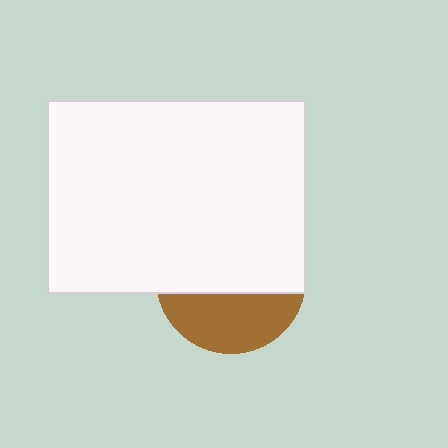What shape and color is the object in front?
The object in front is a white rectangle.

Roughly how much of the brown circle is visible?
A small part of it is visible (roughly 38%).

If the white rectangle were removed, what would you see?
You would see the complete brown circle.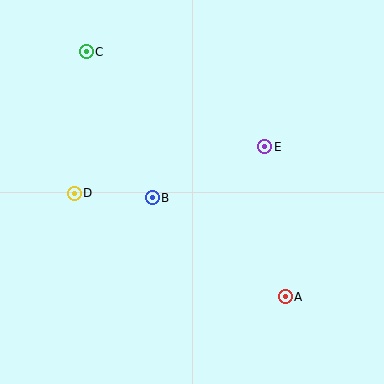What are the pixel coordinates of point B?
Point B is at (152, 198).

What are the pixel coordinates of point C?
Point C is at (86, 52).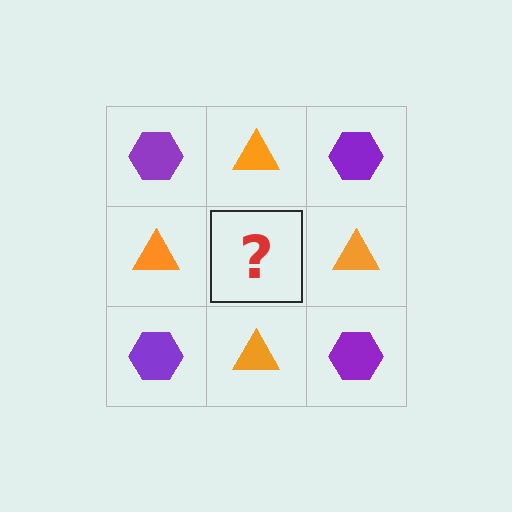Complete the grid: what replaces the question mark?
The question mark should be replaced with a purple hexagon.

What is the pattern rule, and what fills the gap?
The rule is that it alternates purple hexagon and orange triangle in a checkerboard pattern. The gap should be filled with a purple hexagon.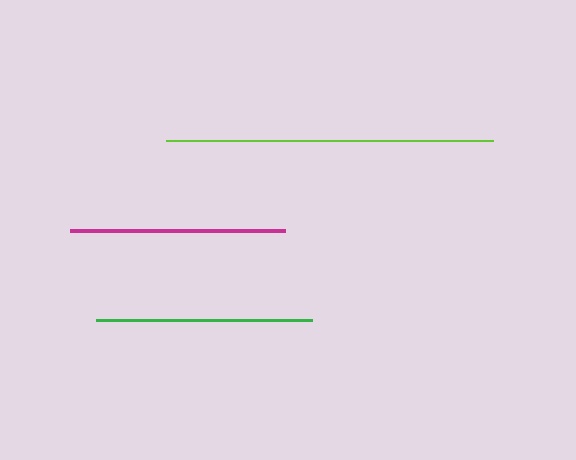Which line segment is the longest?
The lime line is the longest at approximately 327 pixels.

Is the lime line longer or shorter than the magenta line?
The lime line is longer than the magenta line.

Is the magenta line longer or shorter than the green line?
The green line is longer than the magenta line.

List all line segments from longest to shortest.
From longest to shortest: lime, green, magenta.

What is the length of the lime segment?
The lime segment is approximately 327 pixels long.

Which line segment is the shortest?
The magenta line is the shortest at approximately 216 pixels.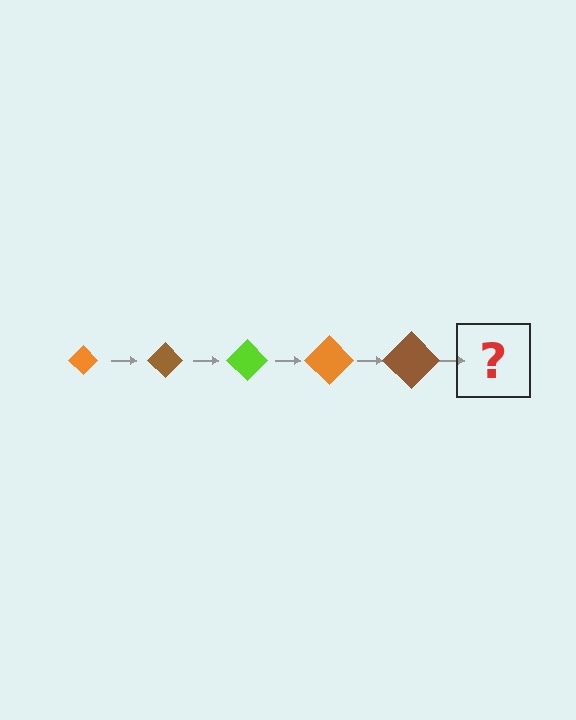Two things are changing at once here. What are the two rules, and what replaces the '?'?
The two rules are that the diamond grows larger each step and the color cycles through orange, brown, and lime. The '?' should be a lime diamond, larger than the previous one.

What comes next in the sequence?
The next element should be a lime diamond, larger than the previous one.